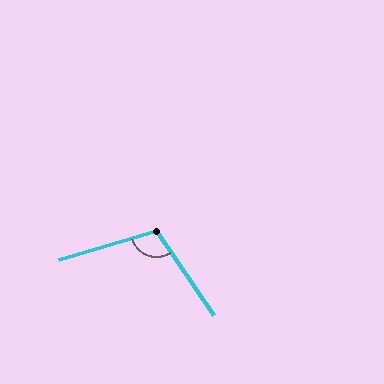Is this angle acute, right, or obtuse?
It is obtuse.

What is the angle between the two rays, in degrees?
Approximately 108 degrees.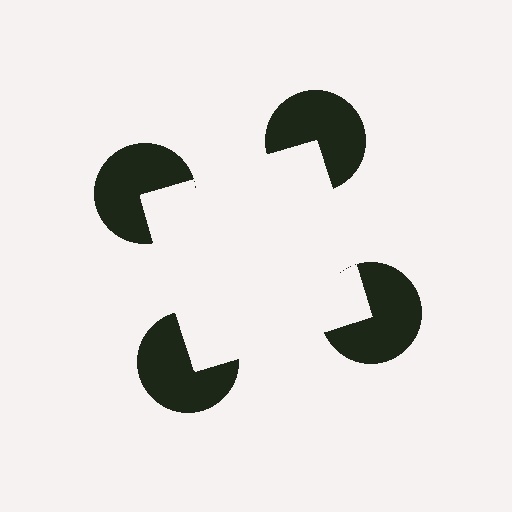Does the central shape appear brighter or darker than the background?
It typically appears slightly brighter than the background, even though no actual brightness change is drawn.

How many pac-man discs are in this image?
There are 4 — one at each vertex of the illusory square.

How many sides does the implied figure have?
4 sides.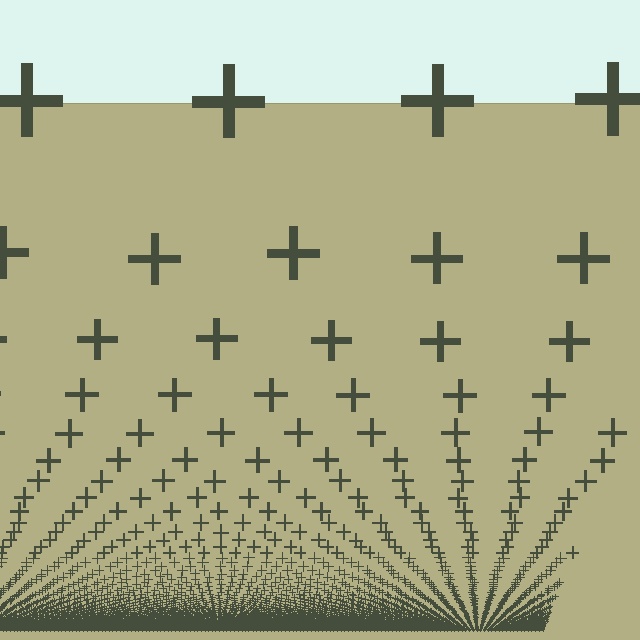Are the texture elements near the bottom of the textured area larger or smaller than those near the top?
Smaller. The gradient is inverted — elements near the bottom are smaller and denser.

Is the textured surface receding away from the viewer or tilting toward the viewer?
The surface appears to tilt toward the viewer. Texture elements get larger and sparser toward the top.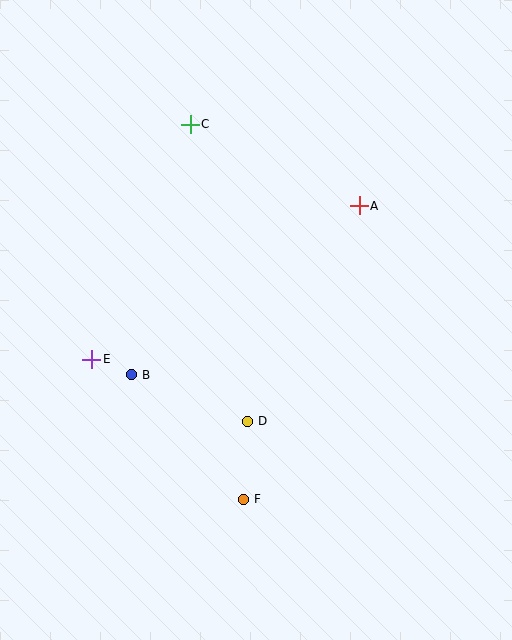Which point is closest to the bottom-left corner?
Point F is closest to the bottom-left corner.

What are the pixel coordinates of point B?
Point B is at (131, 375).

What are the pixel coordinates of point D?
Point D is at (247, 421).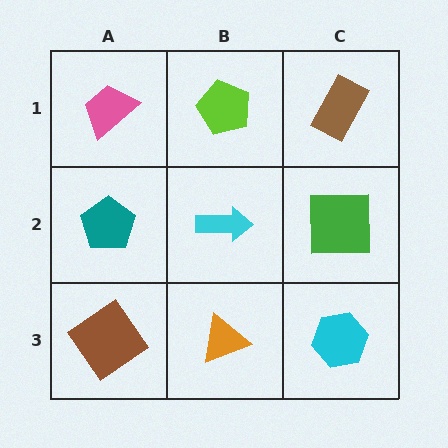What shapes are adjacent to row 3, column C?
A green square (row 2, column C), an orange triangle (row 3, column B).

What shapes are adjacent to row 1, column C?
A green square (row 2, column C), a lime pentagon (row 1, column B).